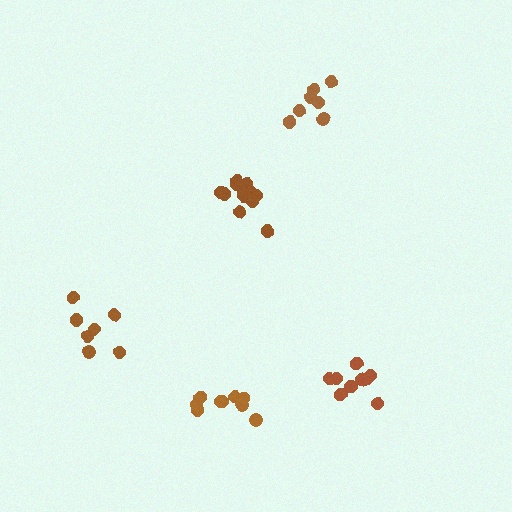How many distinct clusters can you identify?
There are 5 distinct clusters.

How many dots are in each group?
Group 1: 10 dots, Group 2: 12 dots, Group 3: 7 dots, Group 4: 10 dots, Group 5: 7 dots (46 total).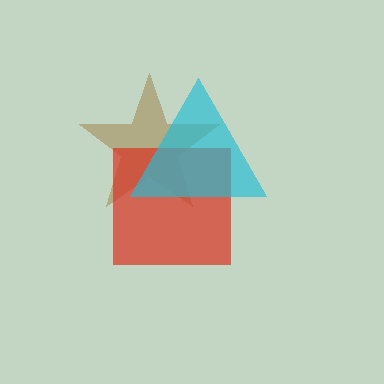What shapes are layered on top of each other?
The layered shapes are: a brown star, a red square, a cyan triangle.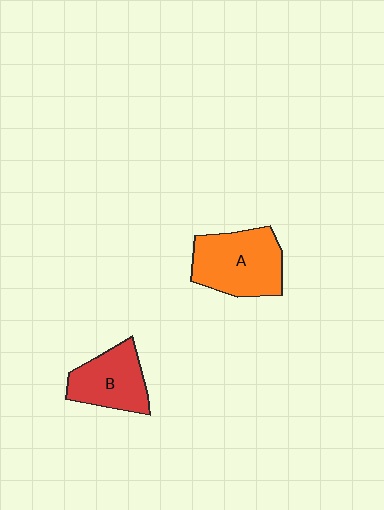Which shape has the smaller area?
Shape B (red).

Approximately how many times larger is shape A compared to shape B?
Approximately 1.3 times.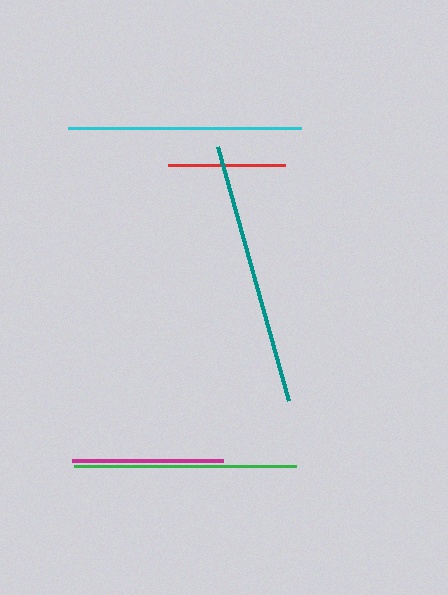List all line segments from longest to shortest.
From longest to shortest: teal, cyan, green, magenta, red.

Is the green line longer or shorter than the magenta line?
The green line is longer than the magenta line.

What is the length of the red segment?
The red segment is approximately 117 pixels long.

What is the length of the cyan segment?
The cyan segment is approximately 233 pixels long.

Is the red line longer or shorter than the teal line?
The teal line is longer than the red line.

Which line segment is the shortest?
The red line is the shortest at approximately 117 pixels.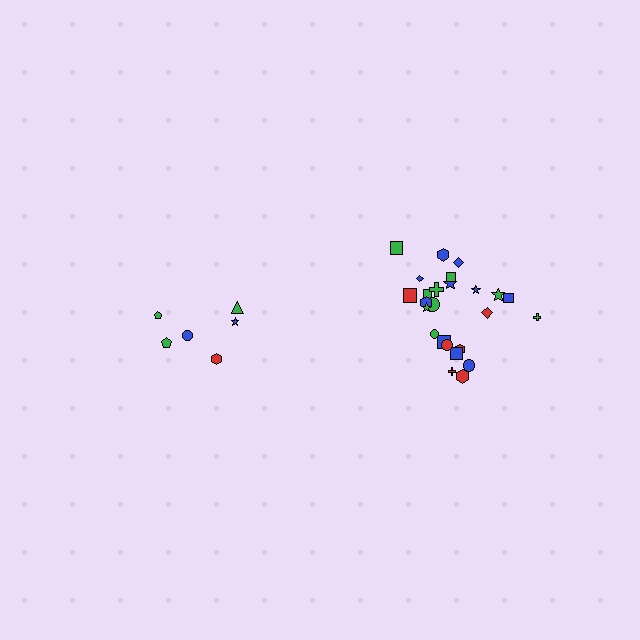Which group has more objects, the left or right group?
The right group.